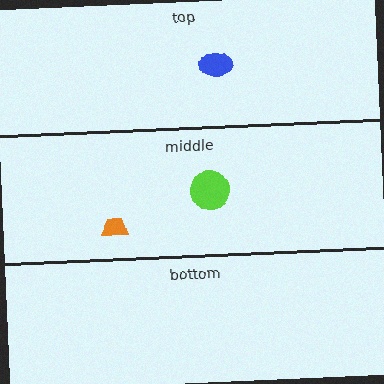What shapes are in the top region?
The blue ellipse.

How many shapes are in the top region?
1.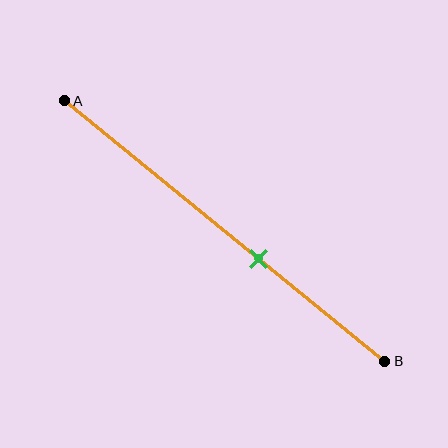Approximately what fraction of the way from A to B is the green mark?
The green mark is approximately 60% of the way from A to B.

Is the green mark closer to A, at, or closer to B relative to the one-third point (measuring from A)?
The green mark is closer to point B than the one-third point of segment AB.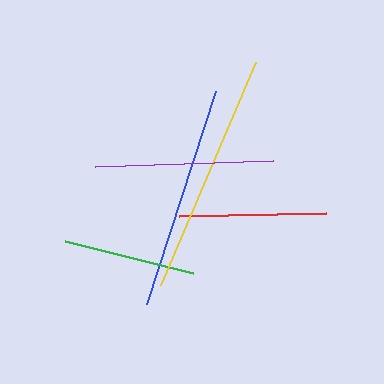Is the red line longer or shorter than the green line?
The red line is longer than the green line.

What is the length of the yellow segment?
The yellow segment is approximately 243 pixels long.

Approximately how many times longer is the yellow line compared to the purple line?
The yellow line is approximately 1.4 times the length of the purple line.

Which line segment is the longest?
The yellow line is the longest at approximately 243 pixels.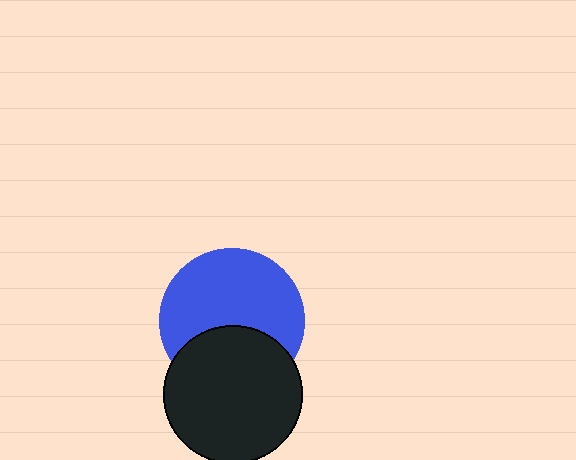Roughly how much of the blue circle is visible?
About half of it is visible (roughly 64%).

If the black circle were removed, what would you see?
You would see the complete blue circle.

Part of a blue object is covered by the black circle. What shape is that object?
It is a circle.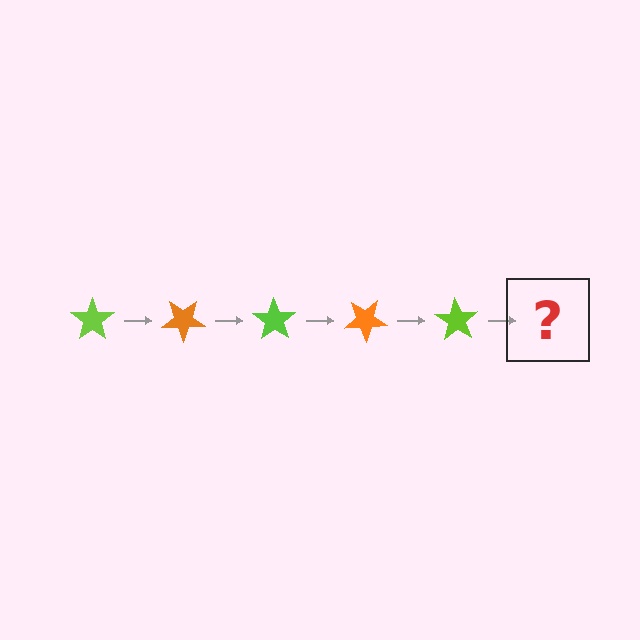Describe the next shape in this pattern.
It should be an orange star, rotated 175 degrees from the start.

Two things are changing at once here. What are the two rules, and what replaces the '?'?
The two rules are that it rotates 35 degrees each step and the color cycles through lime and orange. The '?' should be an orange star, rotated 175 degrees from the start.